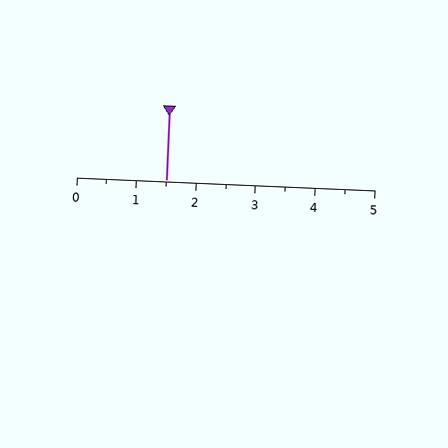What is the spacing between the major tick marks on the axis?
The major ticks are spaced 1 apart.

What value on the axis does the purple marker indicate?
The marker indicates approximately 1.5.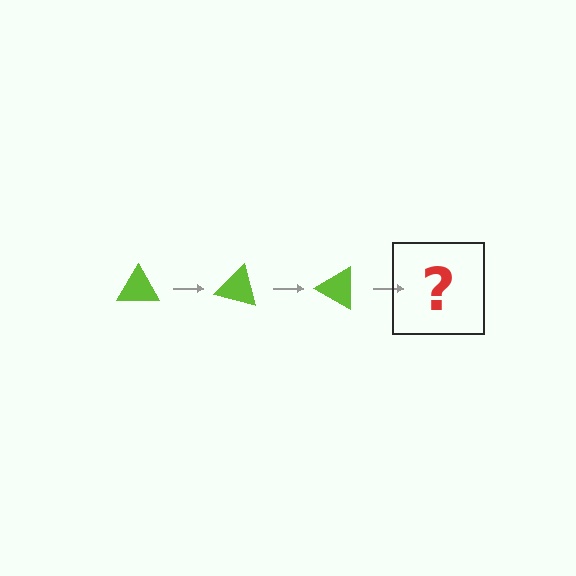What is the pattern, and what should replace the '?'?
The pattern is that the triangle rotates 15 degrees each step. The '?' should be a lime triangle rotated 45 degrees.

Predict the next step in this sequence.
The next step is a lime triangle rotated 45 degrees.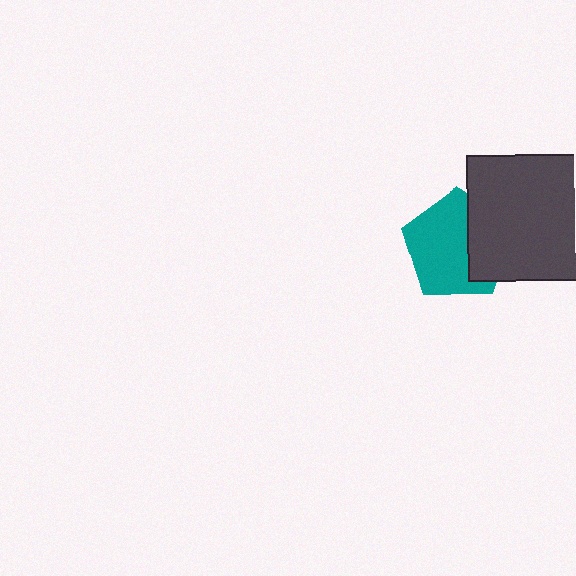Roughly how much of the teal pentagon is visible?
Most of it is visible (roughly 65%).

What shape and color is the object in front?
The object in front is a dark gray square.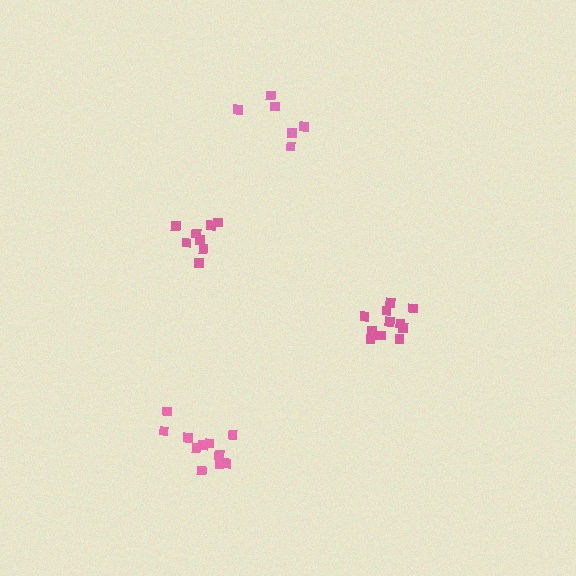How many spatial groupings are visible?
There are 4 spatial groupings.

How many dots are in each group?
Group 1: 11 dots, Group 2: 8 dots, Group 3: 12 dots, Group 4: 6 dots (37 total).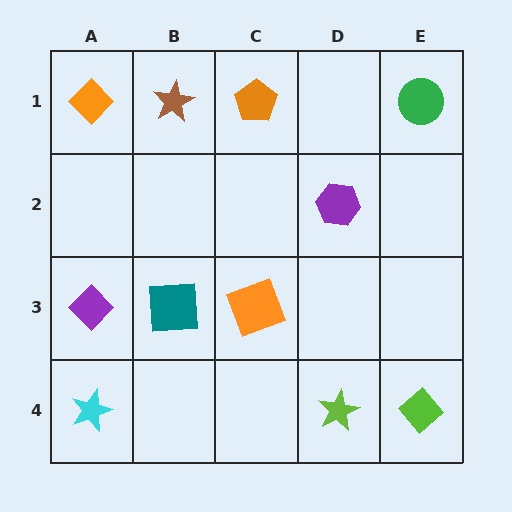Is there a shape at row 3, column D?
No, that cell is empty.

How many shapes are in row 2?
1 shape.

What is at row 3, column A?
A purple diamond.